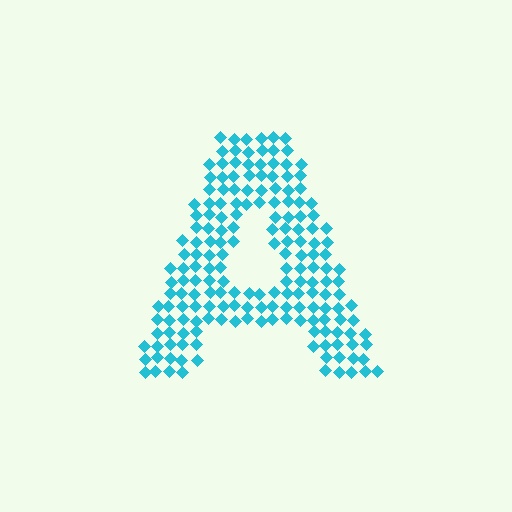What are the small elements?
The small elements are diamonds.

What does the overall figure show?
The overall figure shows the letter A.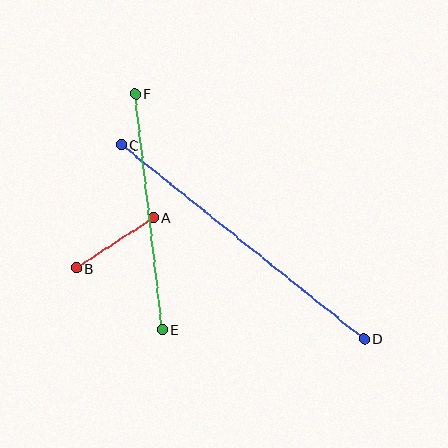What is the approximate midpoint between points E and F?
The midpoint is at approximately (149, 212) pixels.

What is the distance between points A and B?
The distance is approximately 92 pixels.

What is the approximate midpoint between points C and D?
The midpoint is at approximately (243, 242) pixels.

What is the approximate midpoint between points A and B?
The midpoint is at approximately (115, 243) pixels.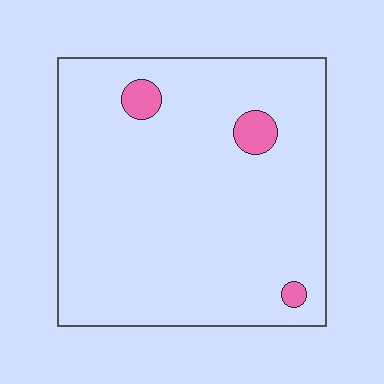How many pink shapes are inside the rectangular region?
3.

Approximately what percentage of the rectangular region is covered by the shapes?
Approximately 5%.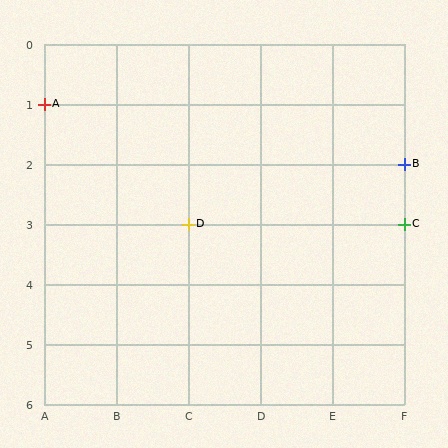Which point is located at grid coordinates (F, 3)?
Point C is at (F, 3).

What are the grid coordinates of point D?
Point D is at grid coordinates (C, 3).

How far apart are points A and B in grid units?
Points A and B are 5 columns and 1 row apart (about 5.1 grid units diagonally).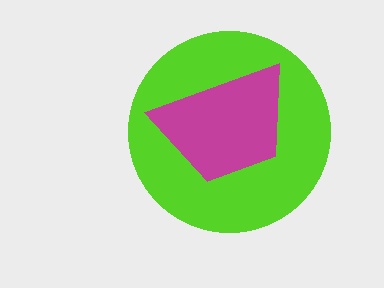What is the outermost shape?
The lime circle.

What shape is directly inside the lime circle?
The magenta trapezoid.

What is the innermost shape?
The magenta trapezoid.